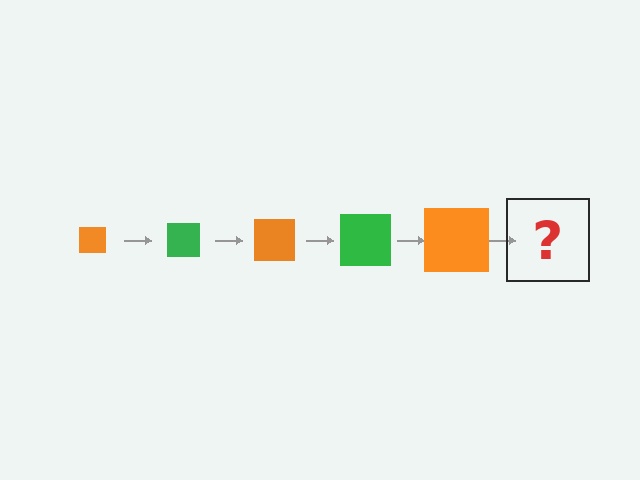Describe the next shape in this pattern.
It should be a green square, larger than the previous one.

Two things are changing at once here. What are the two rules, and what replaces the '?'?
The two rules are that the square grows larger each step and the color cycles through orange and green. The '?' should be a green square, larger than the previous one.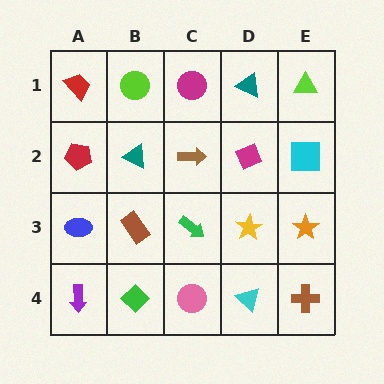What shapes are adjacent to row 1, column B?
A teal triangle (row 2, column B), a red trapezoid (row 1, column A), a magenta circle (row 1, column C).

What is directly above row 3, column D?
A magenta diamond.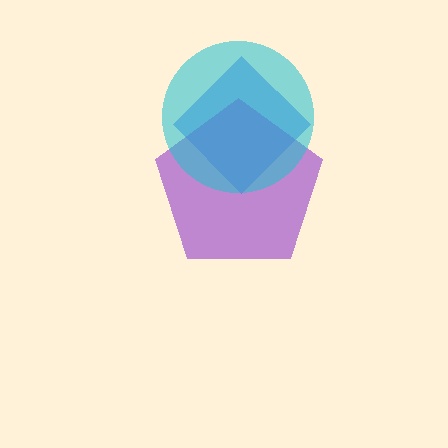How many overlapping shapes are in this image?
There are 3 overlapping shapes in the image.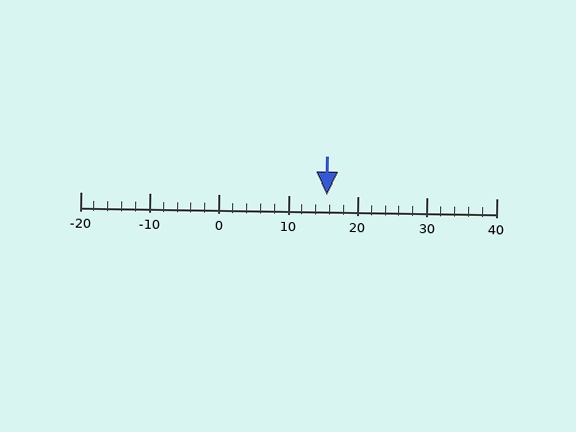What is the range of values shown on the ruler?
The ruler shows values from -20 to 40.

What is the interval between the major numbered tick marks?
The major tick marks are spaced 10 units apart.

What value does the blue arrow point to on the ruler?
The blue arrow points to approximately 16.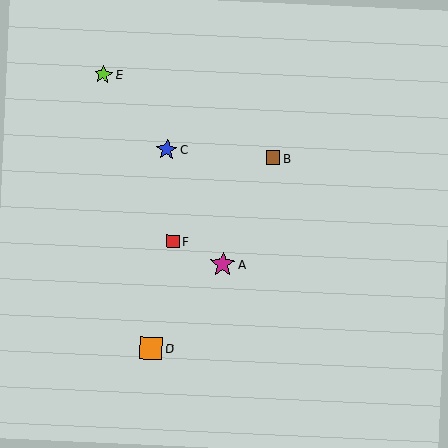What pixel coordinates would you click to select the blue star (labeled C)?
Click at (167, 150) to select the blue star C.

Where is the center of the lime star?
The center of the lime star is at (103, 74).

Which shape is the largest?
The magenta star (labeled A) is the largest.